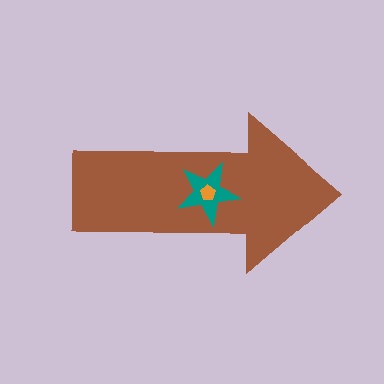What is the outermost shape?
The brown arrow.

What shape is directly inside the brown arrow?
The teal star.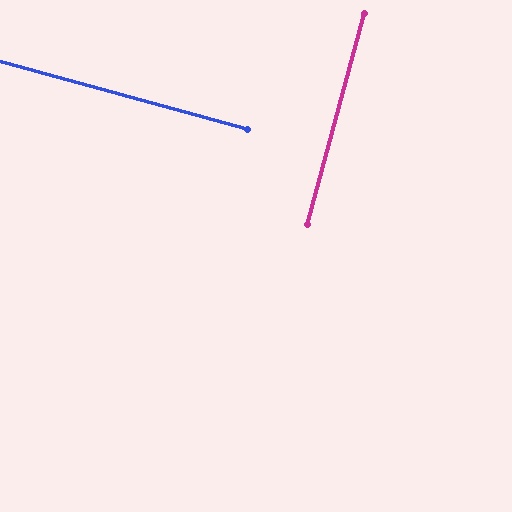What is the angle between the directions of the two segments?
Approximately 90 degrees.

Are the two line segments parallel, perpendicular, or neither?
Perpendicular — they meet at approximately 90°.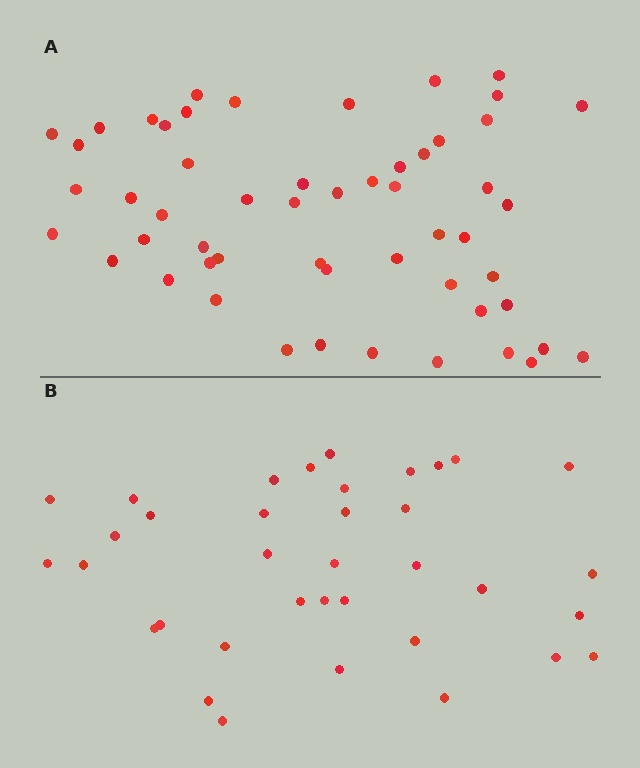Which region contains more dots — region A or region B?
Region A (the top region) has more dots.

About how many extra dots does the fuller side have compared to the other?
Region A has approximately 20 more dots than region B.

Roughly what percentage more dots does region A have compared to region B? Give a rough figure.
About 50% more.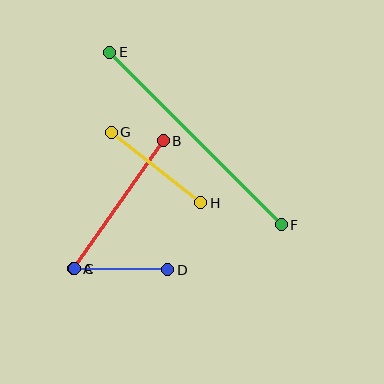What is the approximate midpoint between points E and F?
The midpoint is at approximately (195, 139) pixels.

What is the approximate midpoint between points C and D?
The midpoint is at approximately (121, 269) pixels.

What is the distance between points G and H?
The distance is approximately 114 pixels.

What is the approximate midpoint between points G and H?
The midpoint is at approximately (156, 167) pixels.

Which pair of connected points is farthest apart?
Points E and F are farthest apart.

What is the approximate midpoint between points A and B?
The midpoint is at approximately (118, 205) pixels.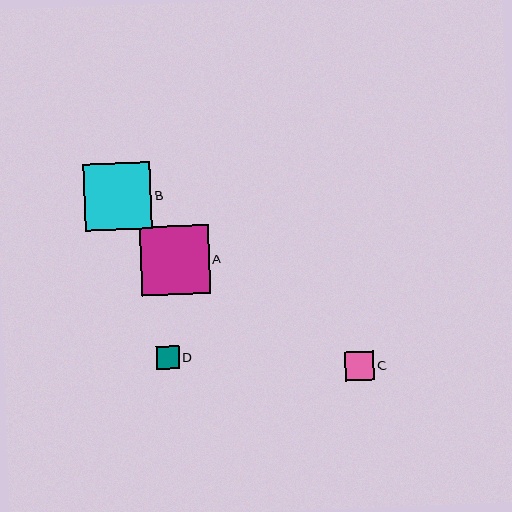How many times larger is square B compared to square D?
Square B is approximately 3.0 times the size of square D.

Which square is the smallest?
Square D is the smallest with a size of approximately 23 pixels.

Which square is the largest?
Square A is the largest with a size of approximately 69 pixels.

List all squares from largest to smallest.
From largest to smallest: A, B, C, D.